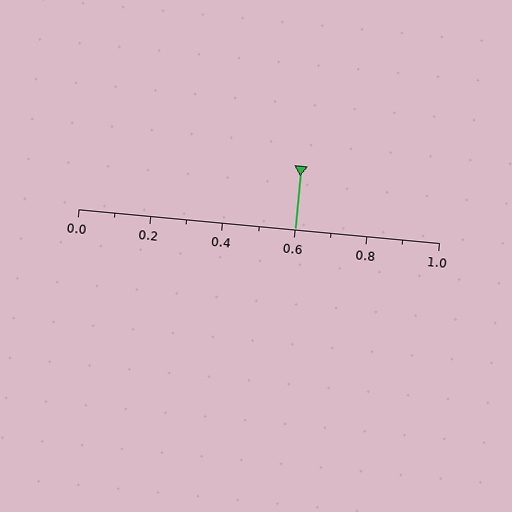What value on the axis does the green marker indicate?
The marker indicates approximately 0.6.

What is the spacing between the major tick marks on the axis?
The major ticks are spaced 0.2 apart.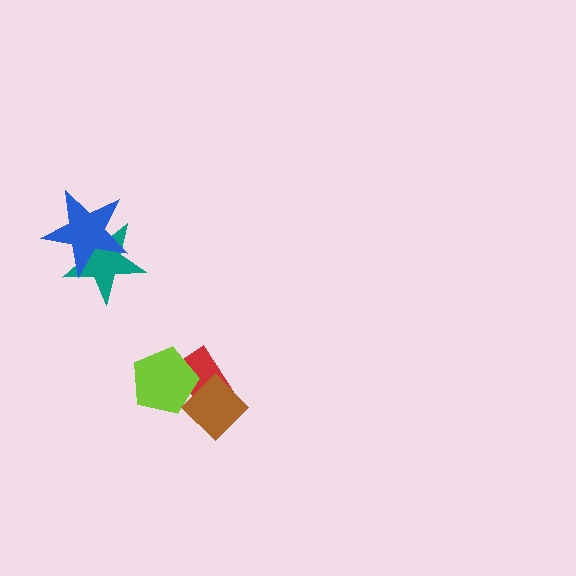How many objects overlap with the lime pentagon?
2 objects overlap with the lime pentagon.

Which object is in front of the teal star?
The blue star is in front of the teal star.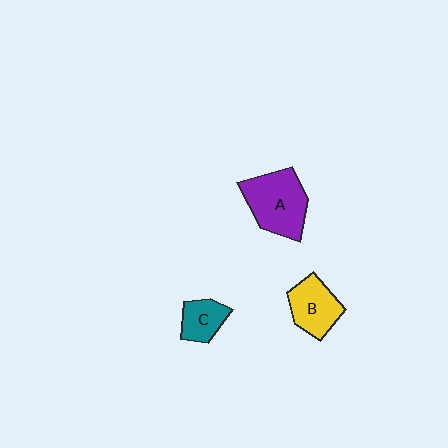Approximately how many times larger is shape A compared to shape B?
Approximately 1.4 times.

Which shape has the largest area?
Shape A (purple).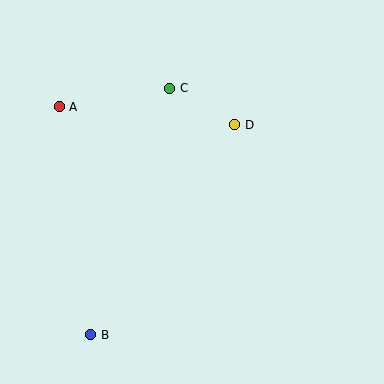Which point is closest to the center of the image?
Point D at (235, 125) is closest to the center.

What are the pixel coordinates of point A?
Point A is at (59, 107).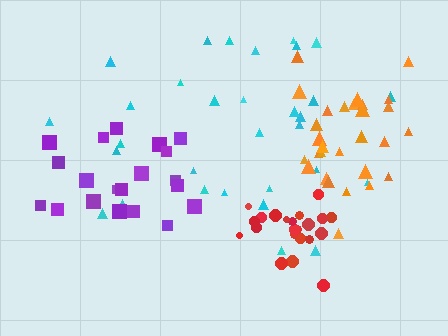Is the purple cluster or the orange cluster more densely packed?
Orange.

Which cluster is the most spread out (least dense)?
Cyan.